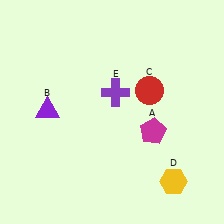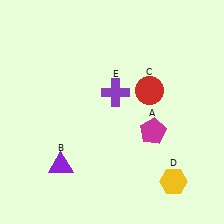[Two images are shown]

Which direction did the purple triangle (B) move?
The purple triangle (B) moved down.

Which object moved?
The purple triangle (B) moved down.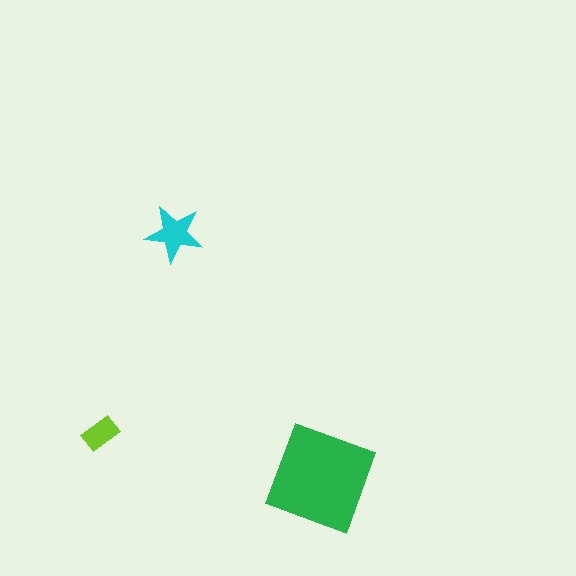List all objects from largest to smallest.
The green diamond, the cyan star, the lime rectangle.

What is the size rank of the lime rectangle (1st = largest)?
3rd.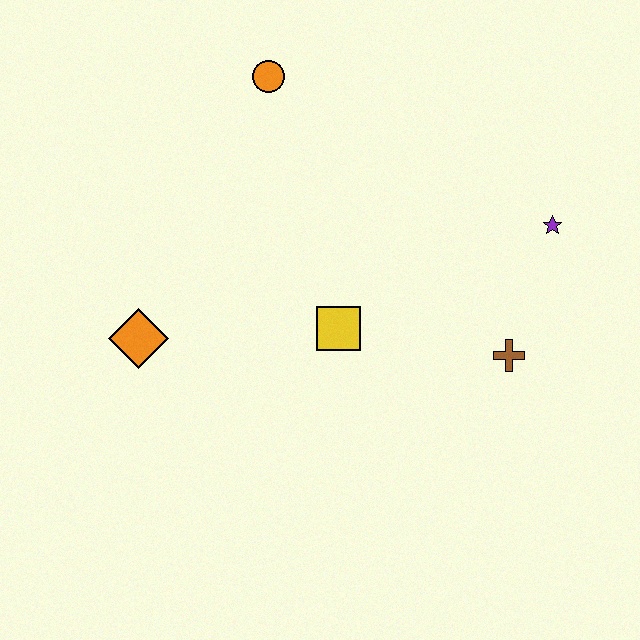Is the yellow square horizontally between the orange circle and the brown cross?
Yes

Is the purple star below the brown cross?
No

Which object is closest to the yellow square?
The brown cross is closest to the yellow square.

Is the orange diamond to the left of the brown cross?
Yes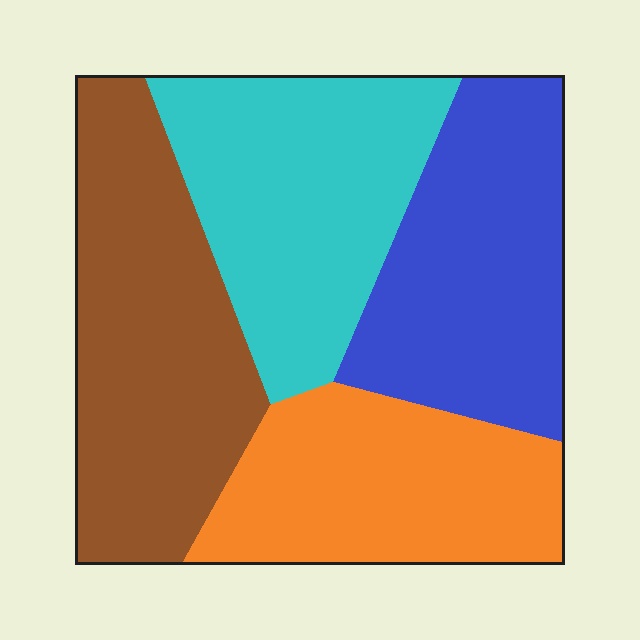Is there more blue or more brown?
Brown.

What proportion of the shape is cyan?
Cyan covers about 25% of the shape.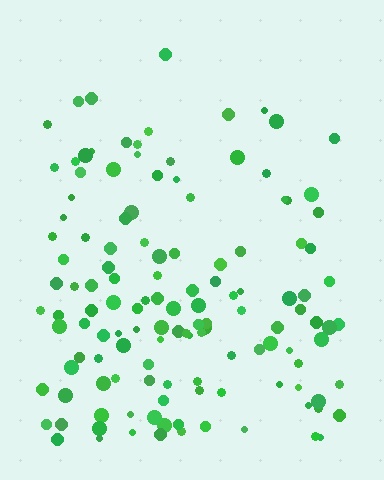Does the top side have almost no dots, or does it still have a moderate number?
Still a moderate number, just noticeably fewer than the bottom.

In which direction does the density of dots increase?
From top to bottom, with the bottom side densest.